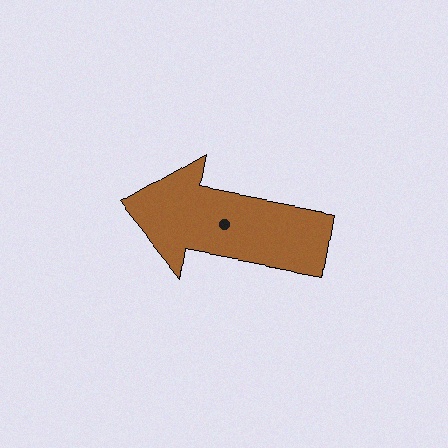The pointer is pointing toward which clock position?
Roughly 9 o'clock.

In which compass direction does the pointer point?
West.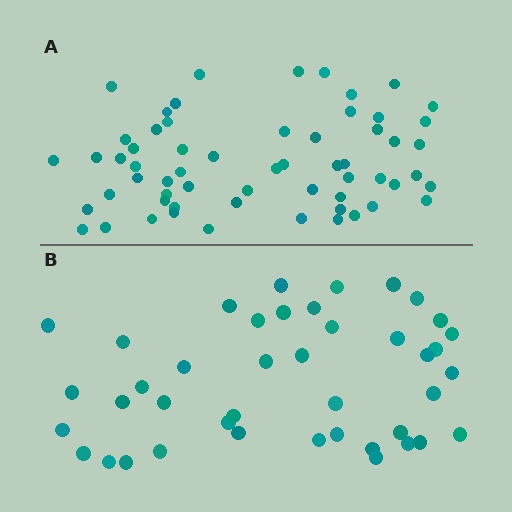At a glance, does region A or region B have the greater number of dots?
Region A (the top region) has more dots.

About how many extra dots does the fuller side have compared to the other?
Region A has approximately 20 more dots than region B.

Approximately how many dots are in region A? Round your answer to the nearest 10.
About 60 dots.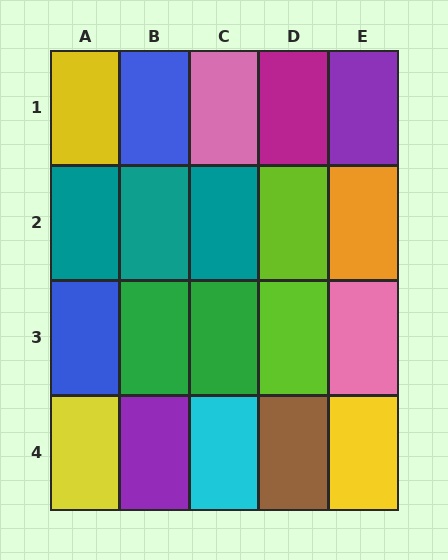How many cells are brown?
1 cell is brown.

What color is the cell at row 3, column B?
Green.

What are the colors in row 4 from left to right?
Yellow, purple, cyan, brown, yellow.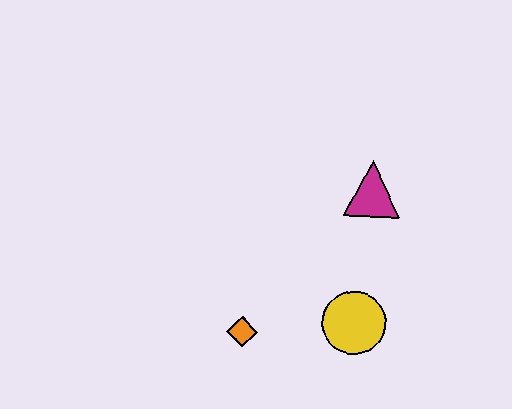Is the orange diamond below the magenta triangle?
Yes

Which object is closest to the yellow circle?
The orange diamond is closest to the yellow circle.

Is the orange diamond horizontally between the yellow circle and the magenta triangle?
No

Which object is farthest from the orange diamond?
The magenta triangle is farthest from the orange diamond.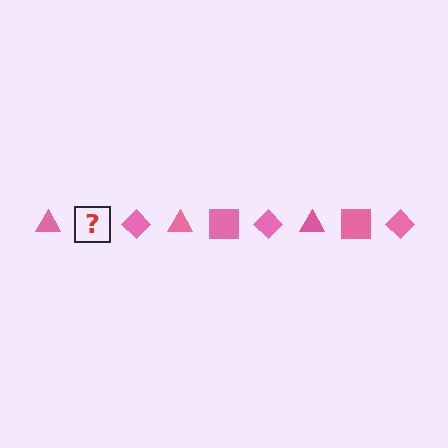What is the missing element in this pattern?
The missing element is a pink square.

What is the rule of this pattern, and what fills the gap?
The rule is that the pattern cycles through triangle, square, diamond shapes in pink. The gap should be filled with a pink square.